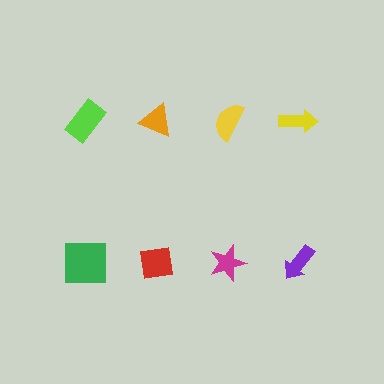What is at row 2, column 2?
A red square.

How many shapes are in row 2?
4 shapes.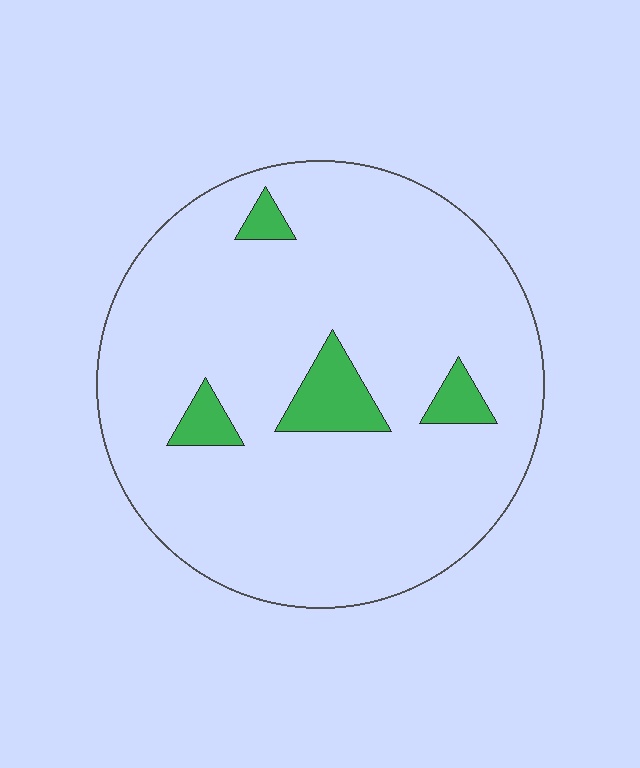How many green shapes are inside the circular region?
4.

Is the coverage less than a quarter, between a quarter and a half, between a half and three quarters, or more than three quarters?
Less than a quarter.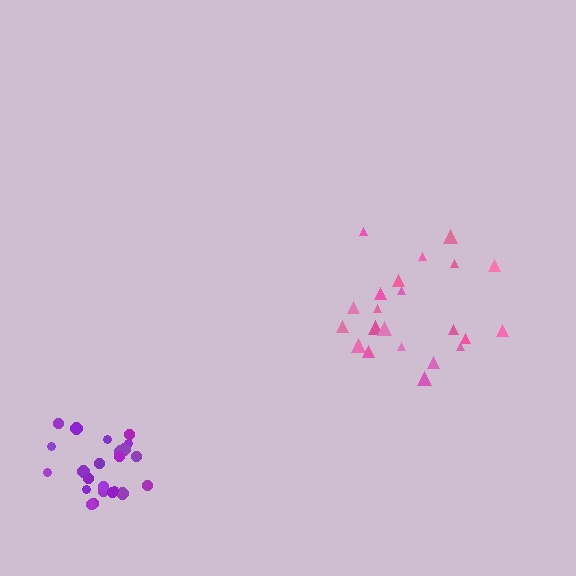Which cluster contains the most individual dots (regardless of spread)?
Purple (23).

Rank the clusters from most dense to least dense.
purple, pink.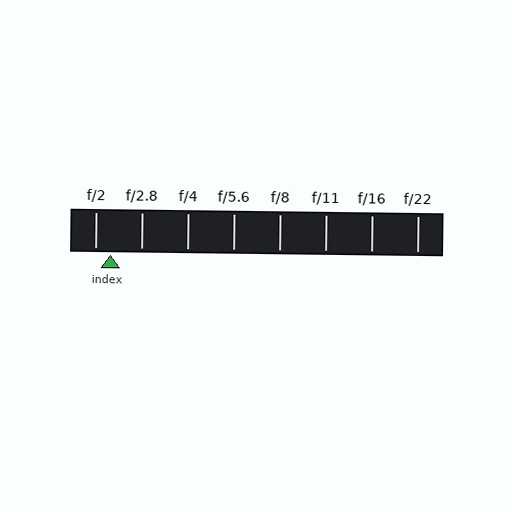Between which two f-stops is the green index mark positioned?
The index mark is between f/2 and f/2.8.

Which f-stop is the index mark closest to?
The index mark is closest to f/2.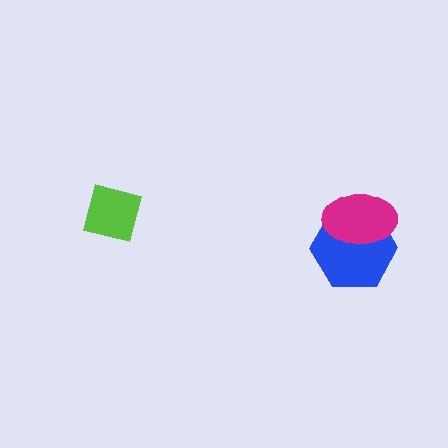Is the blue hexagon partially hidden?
Yes, it is partially covered by another shape.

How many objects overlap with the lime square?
0 objects overlap with the lime square.